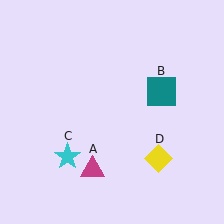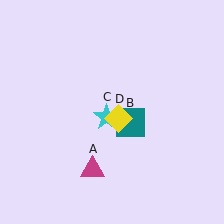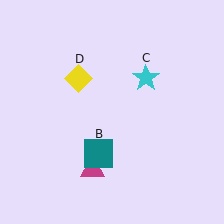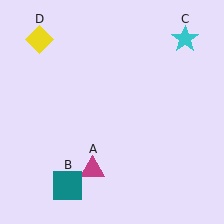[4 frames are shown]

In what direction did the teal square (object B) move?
The teal square (object B) moved down and to the left.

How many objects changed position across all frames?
3 objects changed position: teal square (object B), cyan star (object C), yellow diamond (object D).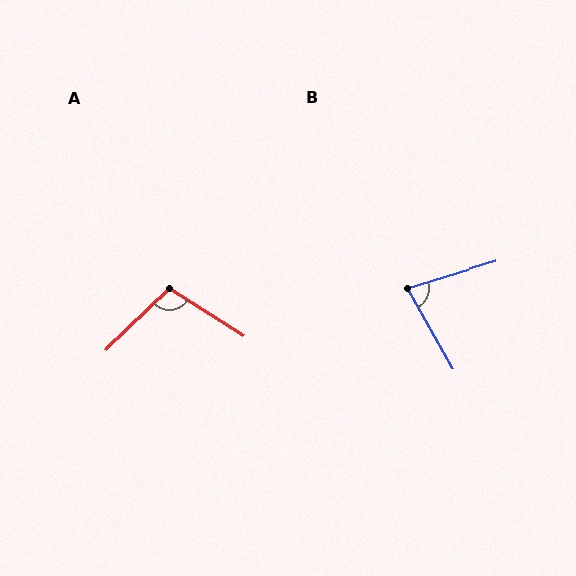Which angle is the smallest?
B, at approximately 78 degrees.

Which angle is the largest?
A, at approximately 104 degrees.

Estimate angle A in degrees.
Approximately 104 degrees.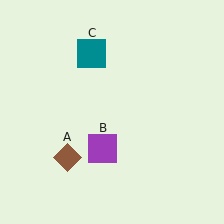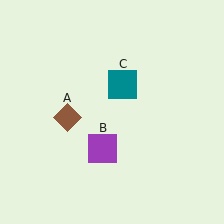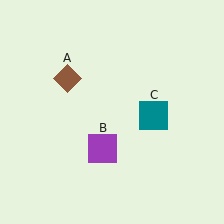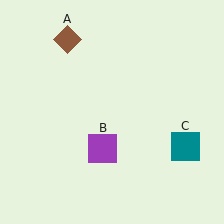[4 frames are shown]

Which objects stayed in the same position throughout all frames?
Purple square (object B) remained stationary.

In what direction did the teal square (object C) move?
The teal square (object C) moved down and to the right.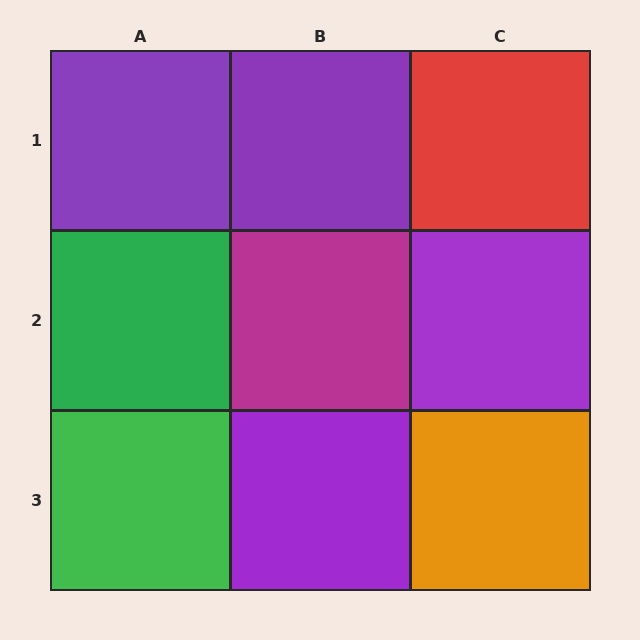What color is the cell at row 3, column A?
Green.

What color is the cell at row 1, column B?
Purple.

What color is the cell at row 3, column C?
Orange.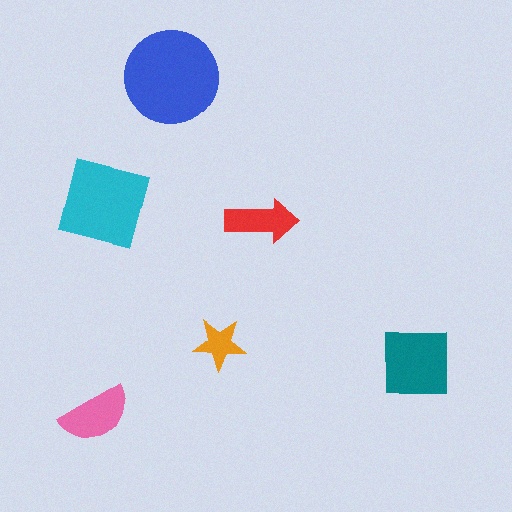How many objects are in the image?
There are 6 objects in the image.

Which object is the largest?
The blue circle.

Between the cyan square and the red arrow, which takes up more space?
The cyan square.